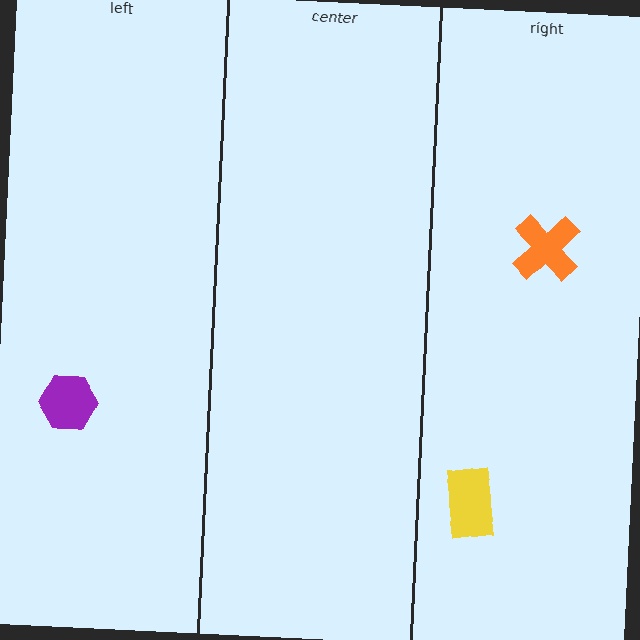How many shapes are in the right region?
2.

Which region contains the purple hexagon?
The left region.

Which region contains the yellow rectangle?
The right region.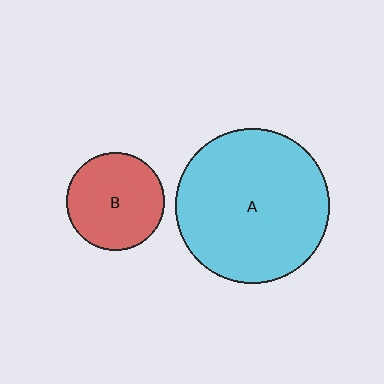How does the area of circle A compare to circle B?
Approximately 2.5 times.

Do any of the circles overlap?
No, none of the circles overlap.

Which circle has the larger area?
Circle A (cyan).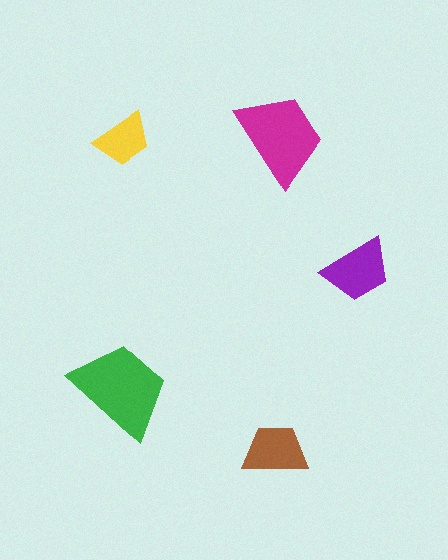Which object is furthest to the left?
The green trapezoid is leftmost.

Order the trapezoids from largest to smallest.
the green one, the magenta one, the purple one, the brown one, the yellow one.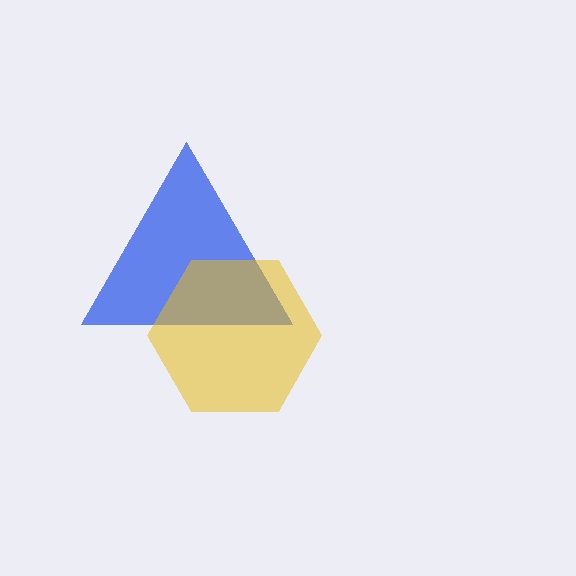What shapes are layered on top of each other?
The layered shapes are: a blue triangle, a yellow hexagon.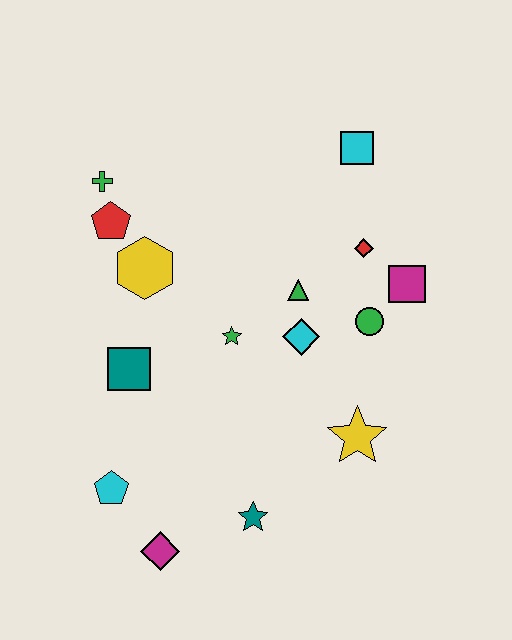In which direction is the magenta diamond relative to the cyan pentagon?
The magenta diamond is below the cyan pentagon.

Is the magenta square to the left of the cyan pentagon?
No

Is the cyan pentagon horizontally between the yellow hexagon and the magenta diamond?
No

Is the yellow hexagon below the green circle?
No